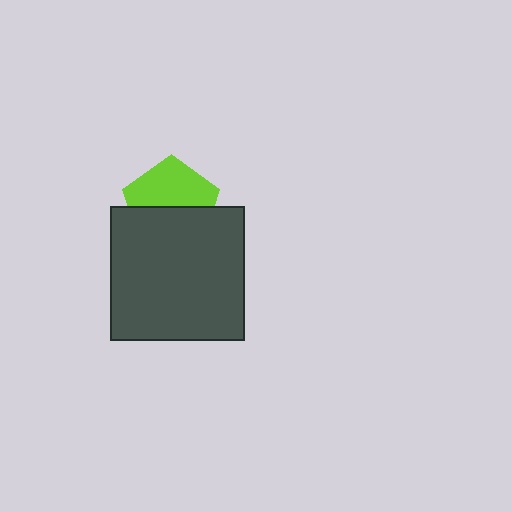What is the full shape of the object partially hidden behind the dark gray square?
The partially hidden object is a lime pentagon.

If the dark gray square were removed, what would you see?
You would see the complete lime pentagon.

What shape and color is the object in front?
The object in front is a dark gray square.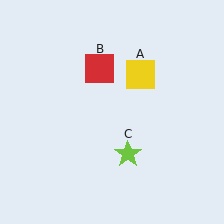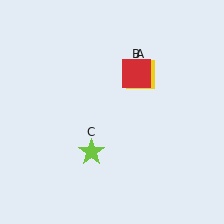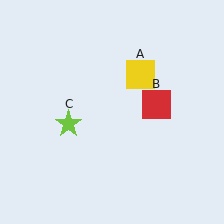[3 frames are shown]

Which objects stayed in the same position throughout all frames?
Yellow square (object A) remained stationary.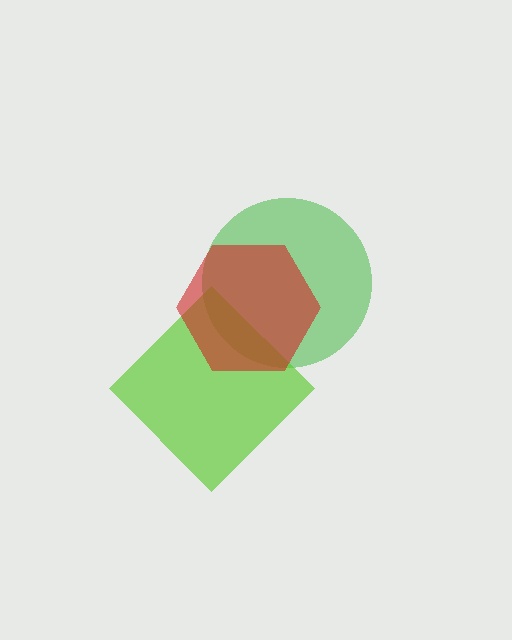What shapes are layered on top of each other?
The layered shapes are: a green circle, a lime diamond, a red hexagon.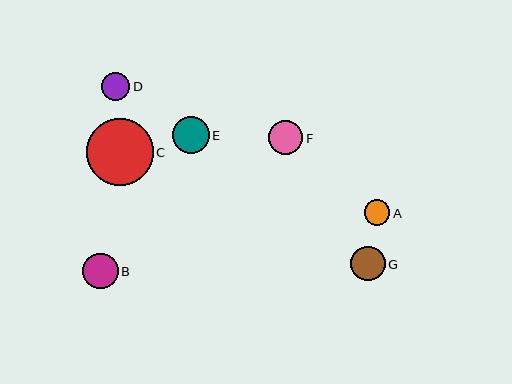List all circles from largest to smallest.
From largest to smallest: C, E, B, F, G, D, A.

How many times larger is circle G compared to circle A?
Circle G is approximately 1.3 times the size of circle A.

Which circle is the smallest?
Circle A is the smallest with a size of approximately 25 pixels.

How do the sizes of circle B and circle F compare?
Circle B and circle F are approximately the same size.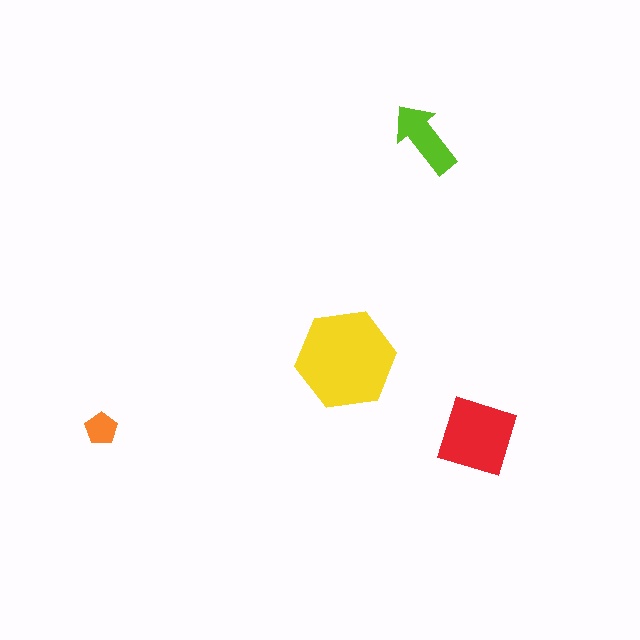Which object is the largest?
The yellow hexagon.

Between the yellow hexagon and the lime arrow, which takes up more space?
The yellow hexagon.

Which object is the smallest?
The orange pentagon.